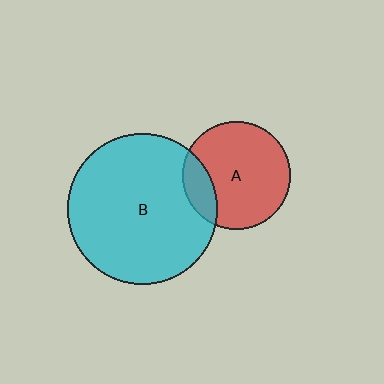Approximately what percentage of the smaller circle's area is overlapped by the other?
Approximately 20%.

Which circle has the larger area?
Circle B (cyan).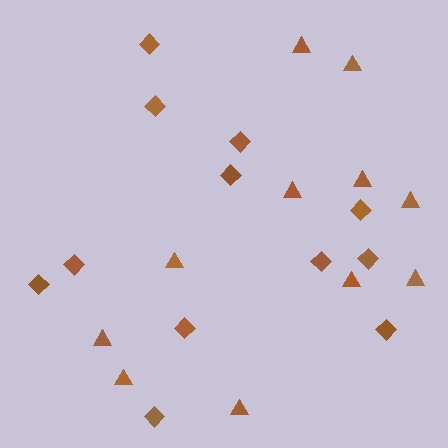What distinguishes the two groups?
There are 2 groups: one group of triangles (11) and one group of diamonds (12).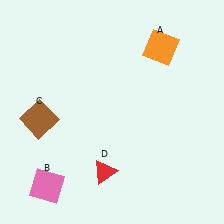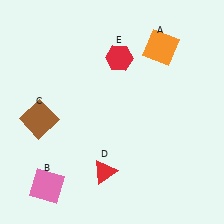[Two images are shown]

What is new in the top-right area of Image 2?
A red hexagon (E) was added in the top-right area of Image 2.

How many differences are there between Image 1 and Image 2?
There is 1 difference between the two images.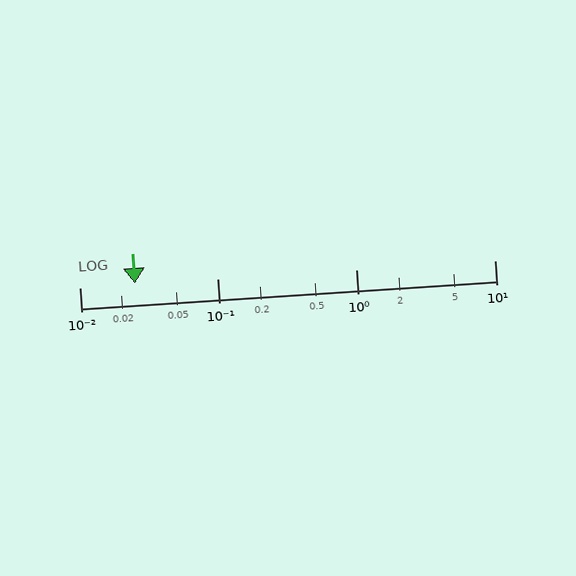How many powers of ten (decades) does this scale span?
The scale spans 3 decades, from 0.01 to 10.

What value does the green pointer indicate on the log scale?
The pointer indicates approximately 0.025.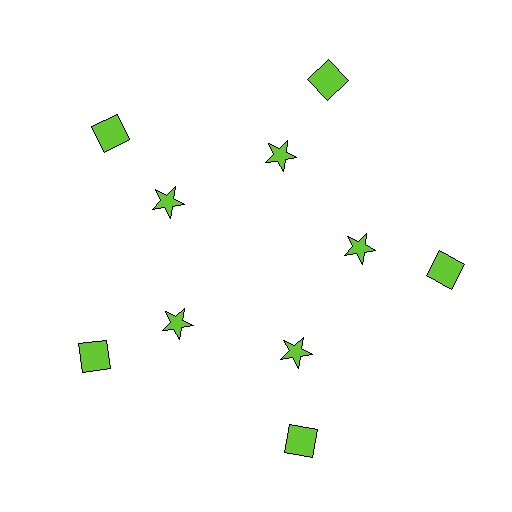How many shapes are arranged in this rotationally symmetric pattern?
There are 10 shapes, arranged in 5 groups of 2.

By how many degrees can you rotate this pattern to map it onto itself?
The pattern maps onto itself every 72 degrees of rotation.